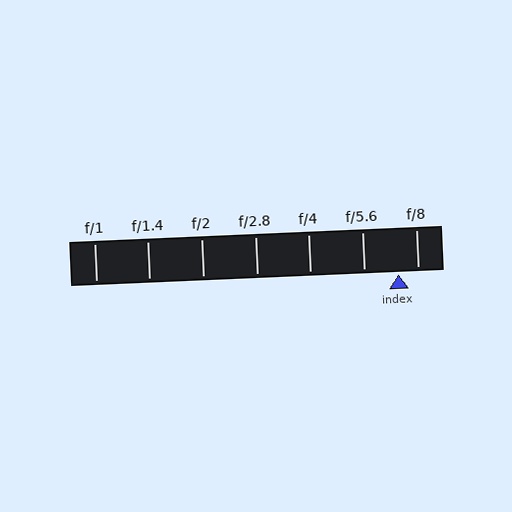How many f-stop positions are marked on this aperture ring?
There are 7 f-stop positions marked.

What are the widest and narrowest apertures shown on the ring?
The widest aperture shown is f/1 and the narrowest is f/8.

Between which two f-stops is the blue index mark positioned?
The index mark is between f/5.6 and f/8.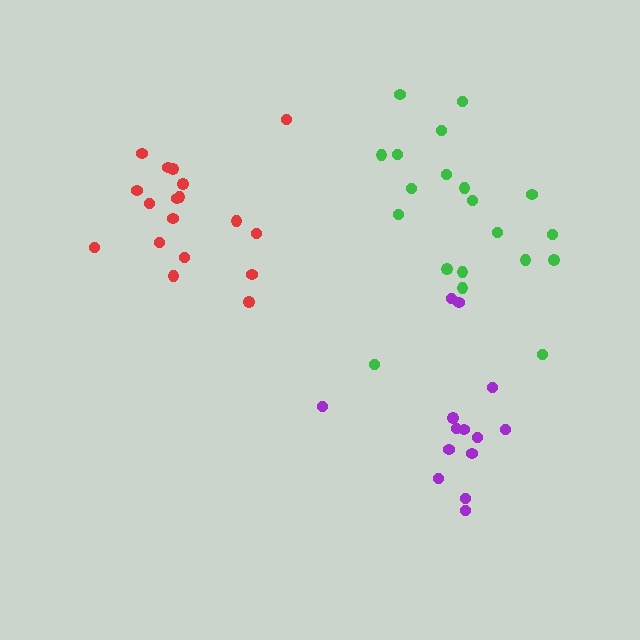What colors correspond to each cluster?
The clusters are colored: purple, red, green.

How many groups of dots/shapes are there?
There are 3 groups.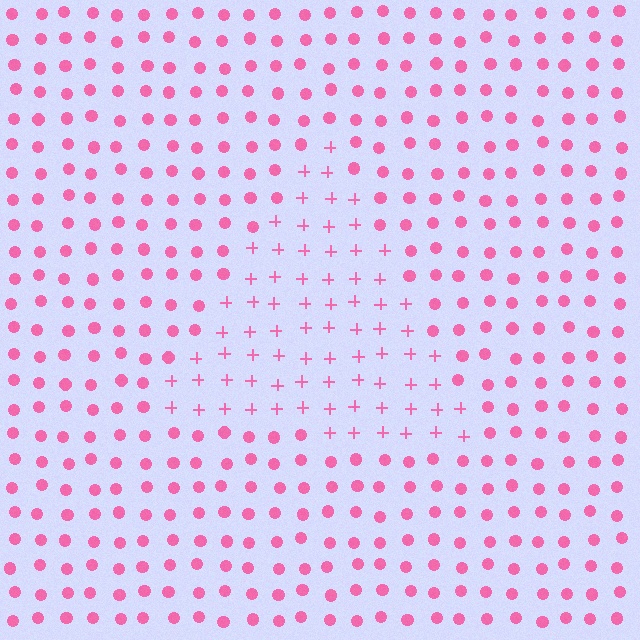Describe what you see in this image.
The image is filled with small pink elements arranged in a uniform grid. A triangle-shaped region contains plus signs, while the surrounding area contains circles. The boundary is defined purely by the change in element shape.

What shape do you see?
I see a triangle.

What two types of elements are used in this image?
The image uses plus signs inside the triangle region and circles outside it.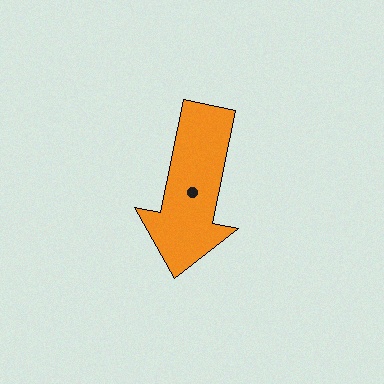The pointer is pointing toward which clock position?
Roughly 6 o'clock.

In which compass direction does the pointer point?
South.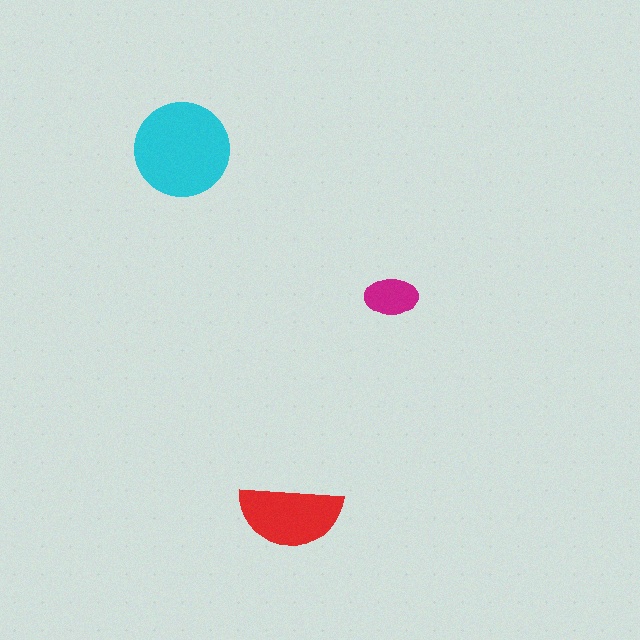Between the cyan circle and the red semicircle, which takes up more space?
The cyan circle.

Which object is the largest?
The cyan circle.